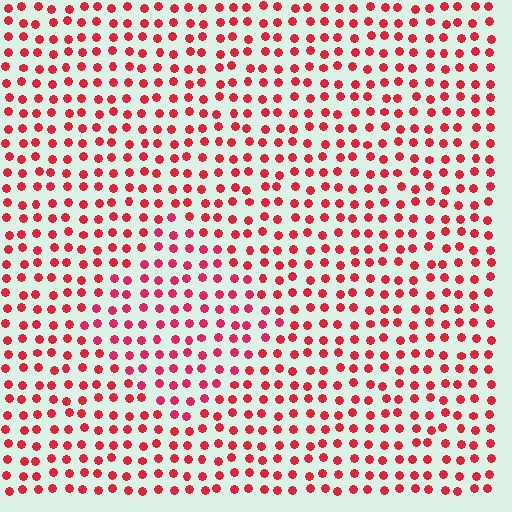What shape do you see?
I see a diamond.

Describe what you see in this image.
The image is filled with small red elements in a uniform arrangement. A diamond-shaped region is visible where the elements are tinted to a slightly different hue, forming a subtle color boundary.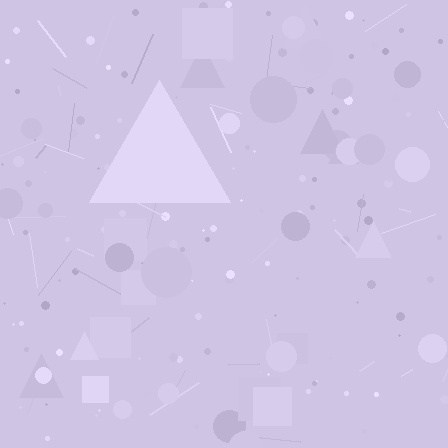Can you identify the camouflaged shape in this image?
The camouflaged shape is a triangle.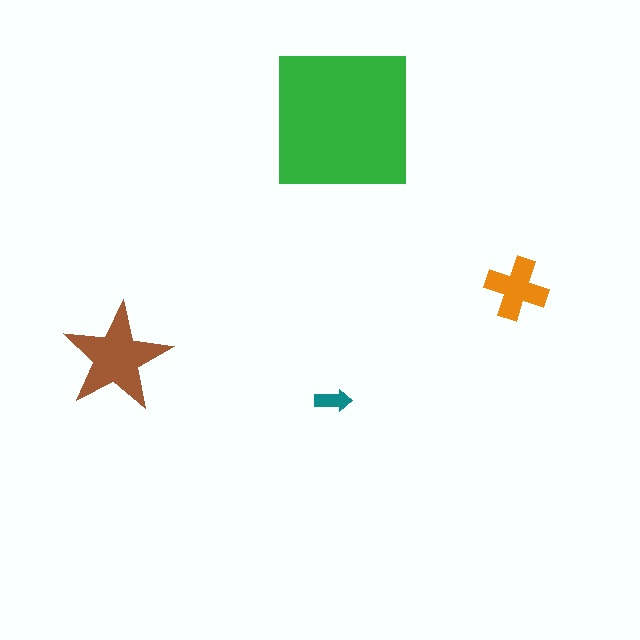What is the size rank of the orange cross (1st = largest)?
3rd.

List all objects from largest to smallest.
The green square, the brown star, the orange cross, the teal arrow.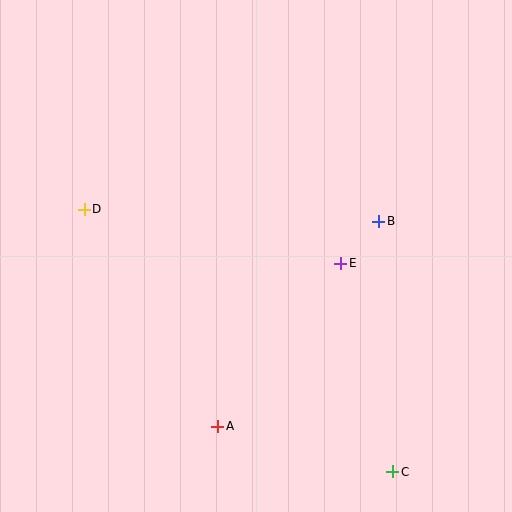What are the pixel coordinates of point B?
Point B is at (379, 221).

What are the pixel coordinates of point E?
Point E is at (341, 263).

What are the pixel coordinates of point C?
Point C is at (393, 472).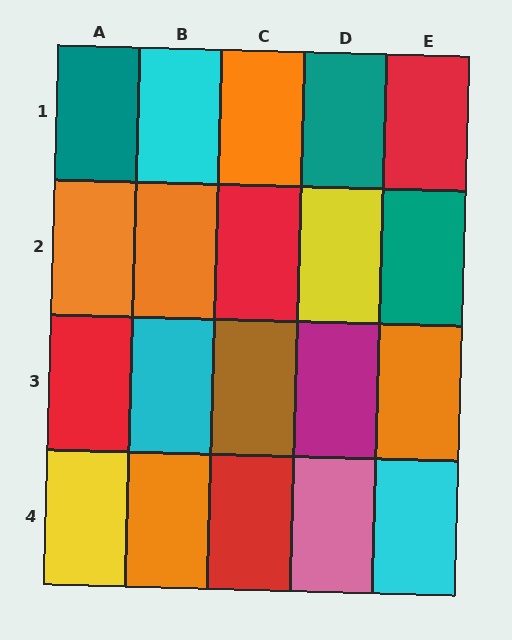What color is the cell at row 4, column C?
Red.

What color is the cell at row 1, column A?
Teal.